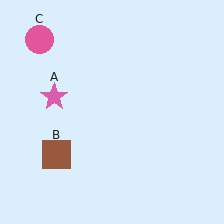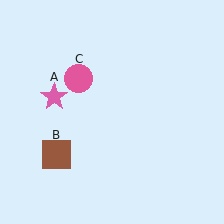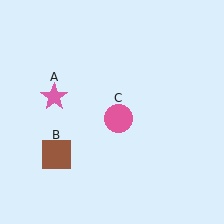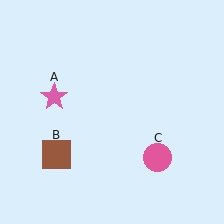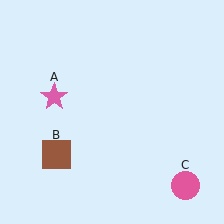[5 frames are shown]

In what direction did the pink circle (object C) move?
The pink circle (object C) moved down and to the right.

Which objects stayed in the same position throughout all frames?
Pink star (object A) and brown square (object B) remained stationary.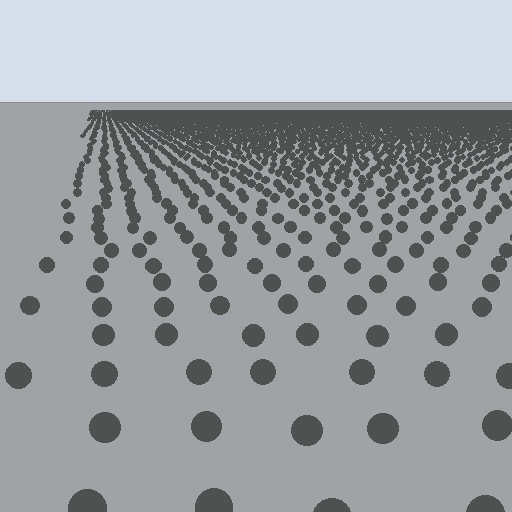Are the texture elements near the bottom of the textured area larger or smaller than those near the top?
Larger. Near the bottom, elements are closer to the viewer and appear at a bigger on-screen size.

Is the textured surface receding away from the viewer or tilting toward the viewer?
The surface is receding away from the viewer. Texture elements get smaller and denser toward the top.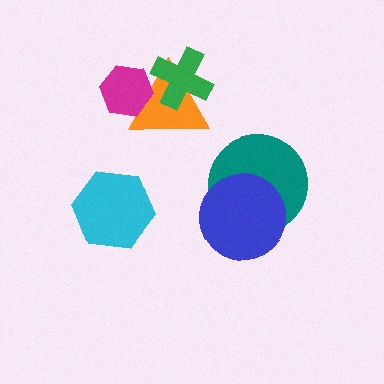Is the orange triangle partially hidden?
Yes, it is partially covered by another shape.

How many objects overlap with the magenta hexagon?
1 object overlaps with the magenta hexagon.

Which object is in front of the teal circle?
The blue circle is in front of the teal circle.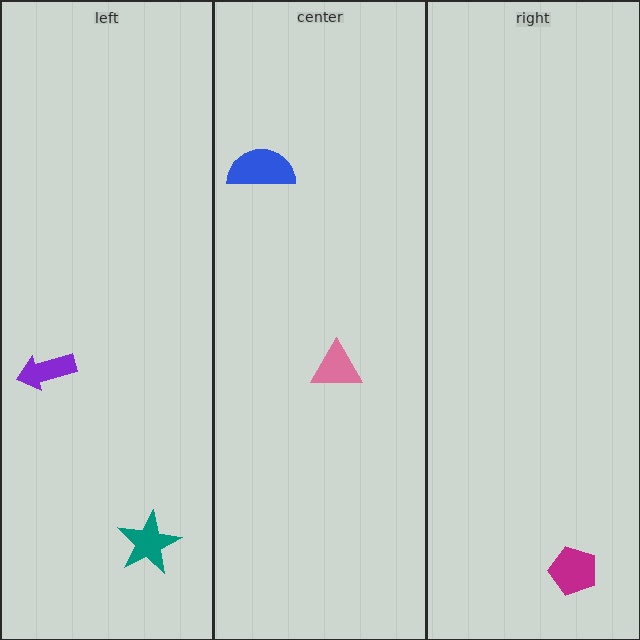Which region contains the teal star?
The left region.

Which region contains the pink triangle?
The center region.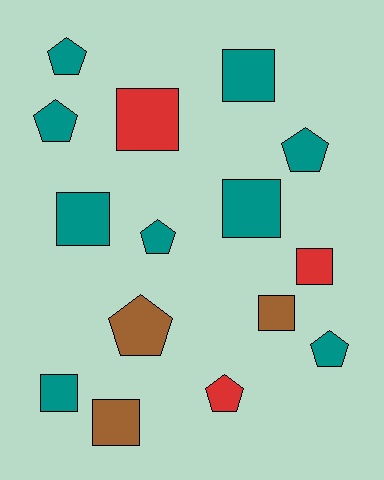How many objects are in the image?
There are 15 objects.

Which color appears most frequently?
Teal, with 9 objects.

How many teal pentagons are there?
There are 5 teal pentagons.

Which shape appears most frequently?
Square, with 8 objects.